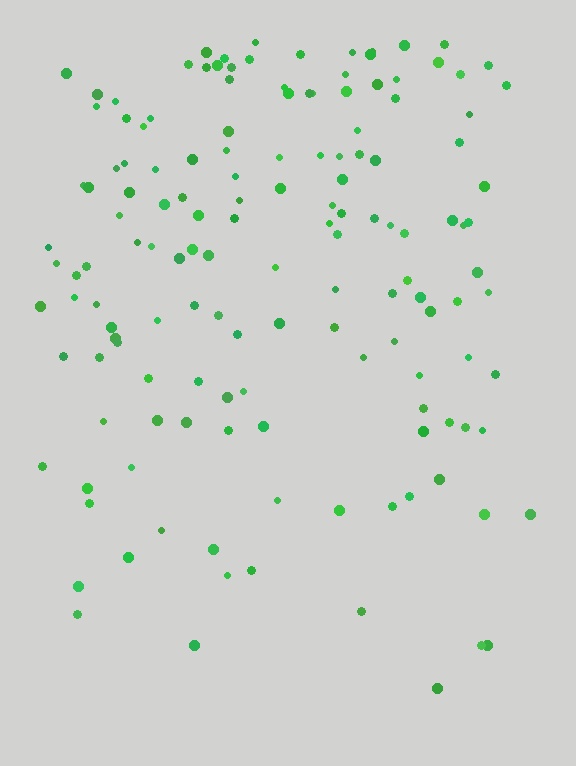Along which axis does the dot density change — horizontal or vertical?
Vertical.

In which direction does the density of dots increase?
From bottom to top, with the top side densest.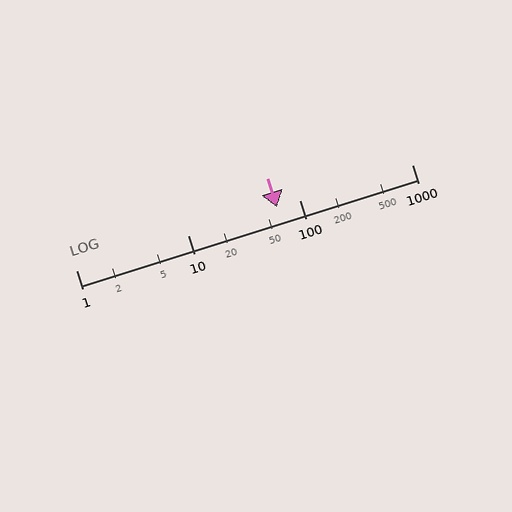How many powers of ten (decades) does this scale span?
The scale spans 3 decades, from 1 to 1000.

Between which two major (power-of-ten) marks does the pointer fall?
The pointer is between 10 and 100.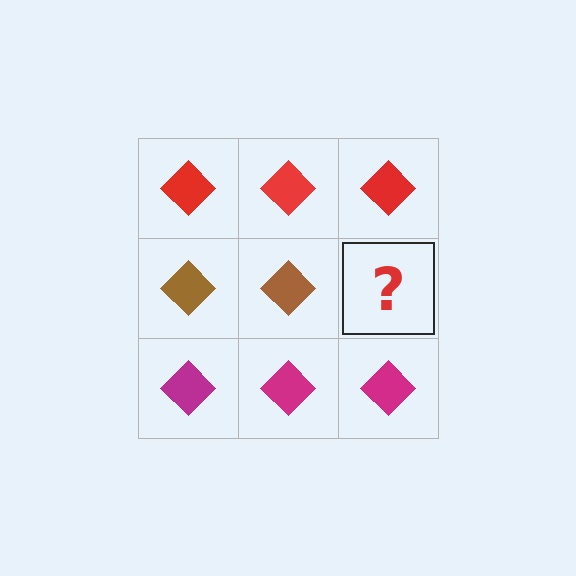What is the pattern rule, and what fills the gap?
The rule is that each row has a consistent color. The gap should be filled with a brown diamond.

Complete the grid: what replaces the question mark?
The question mark should be replaced with a brown diamond.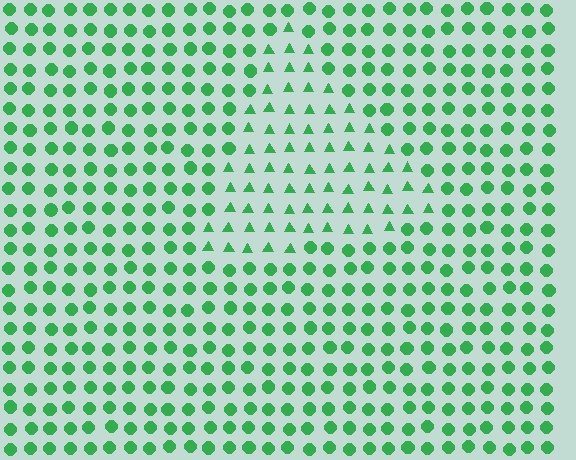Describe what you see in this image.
The image is filled with small green elements arranged in a uniform grid. A triangle-shaped region contains triangles, while the surrounding area contains circles. The boundary is defined purely by the change in element shape.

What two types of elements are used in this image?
The image uses triangles inside the triangle region and circles outside it.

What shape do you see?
I see a triangle.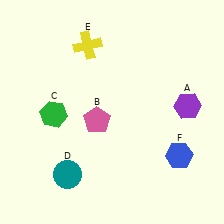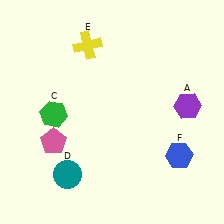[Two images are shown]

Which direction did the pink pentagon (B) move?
The pink pentagon (B) moved left.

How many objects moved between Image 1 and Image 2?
1 object moved between the two images.